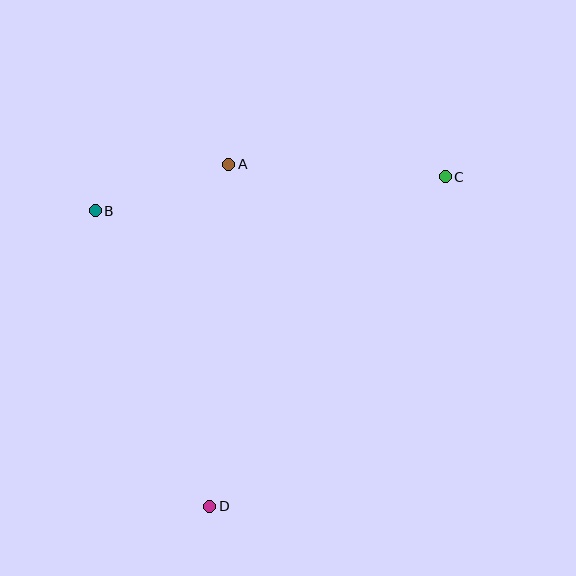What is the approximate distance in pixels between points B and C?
The distance between B and C is approximately 352 pixels.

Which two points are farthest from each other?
Points C and D are farthest from each other.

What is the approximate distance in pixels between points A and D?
The distance between A and D is approximately 343 pixels.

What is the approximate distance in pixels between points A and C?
The distance between A and C is approximately 217 pixels.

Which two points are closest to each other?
Points A and B are closest to each other.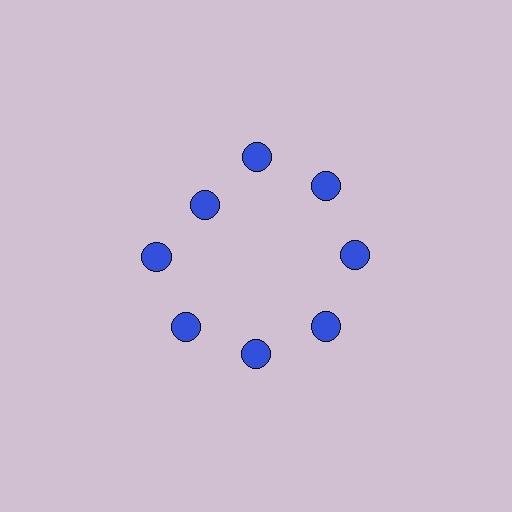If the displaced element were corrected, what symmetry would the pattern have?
It would have 8-fold rotational symmetry — the pattern would map onto itself every 45 degrees.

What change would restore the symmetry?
The symmetry would be restored by moving it outward, back onto the ring so that all 8 circles sit at equal angles and equal distance from the center.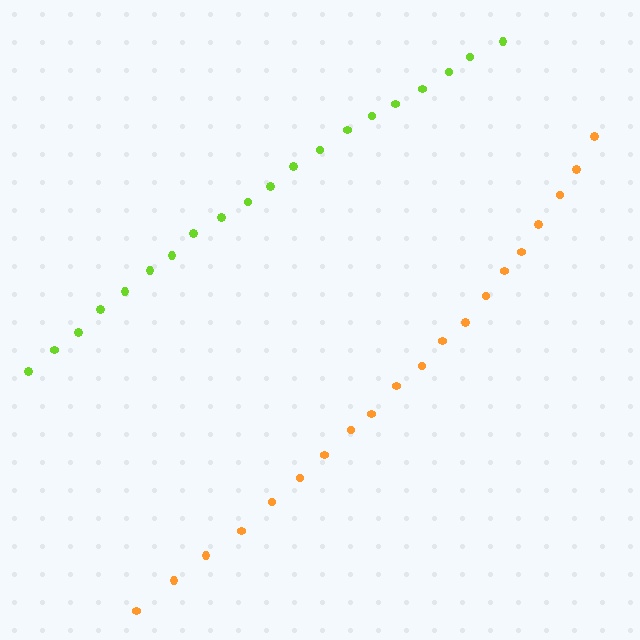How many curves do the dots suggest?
There are 2 distinct paths.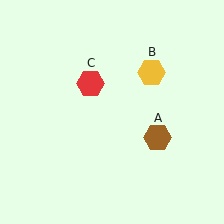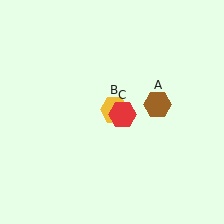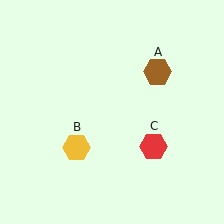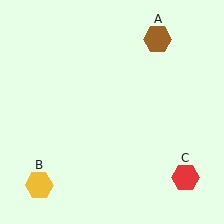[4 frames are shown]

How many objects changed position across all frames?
3 objects changed position: brown hexagon (object A), yellow hexagon (object B), red hexagon (object C).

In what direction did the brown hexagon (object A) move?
The brown hexagon (object A) moved up.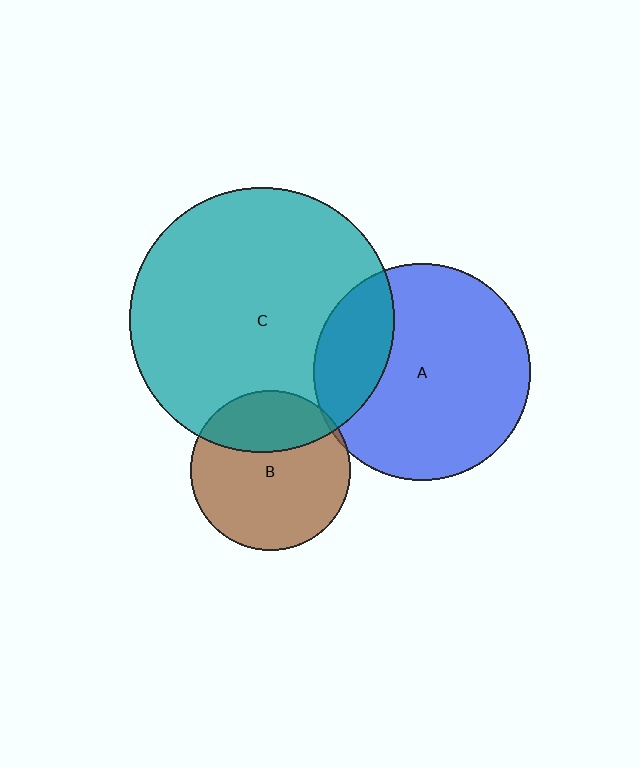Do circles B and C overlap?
Yes.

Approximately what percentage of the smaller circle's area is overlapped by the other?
Approximately 30%.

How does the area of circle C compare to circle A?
Approximately 1.5 times.